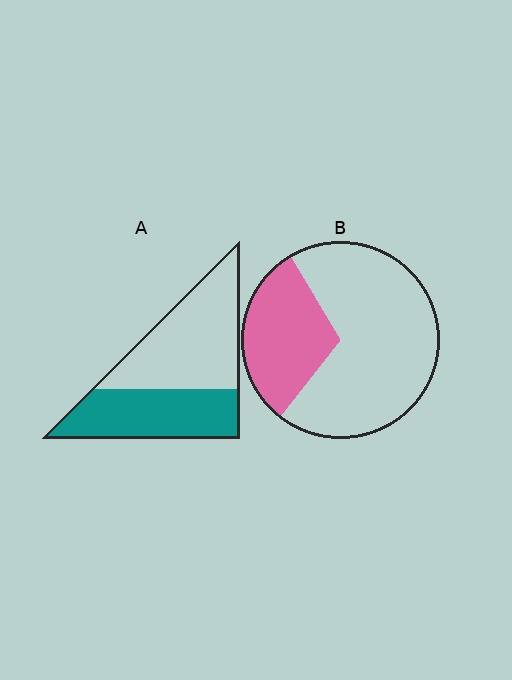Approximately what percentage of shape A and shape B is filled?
A is approximately 45% and B is approximately 30%.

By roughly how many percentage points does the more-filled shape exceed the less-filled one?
By roughly 15 percentage points (A over B).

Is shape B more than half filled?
No.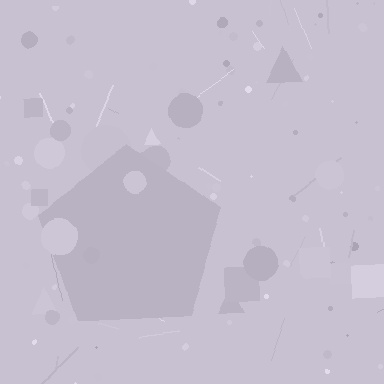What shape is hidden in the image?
A pentagon is hidden in the image.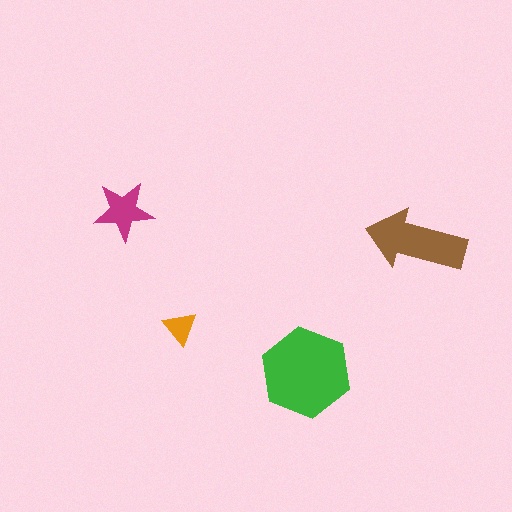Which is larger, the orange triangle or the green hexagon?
The green hexagon.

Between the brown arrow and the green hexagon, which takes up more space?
The green hexagon.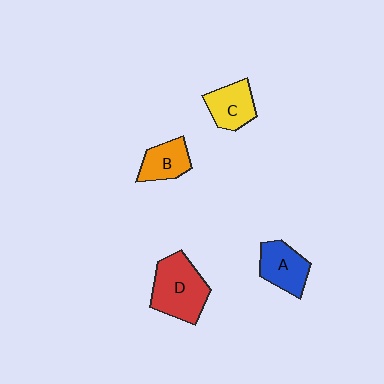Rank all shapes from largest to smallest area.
From largest to smallest: D (red), A (blue), C (yellow), B (orange).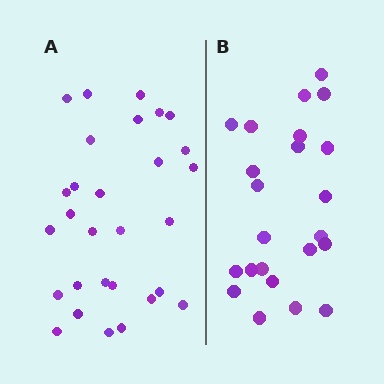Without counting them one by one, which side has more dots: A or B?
Region A (the left region) has more dots.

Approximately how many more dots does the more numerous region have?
Region A has about 6 more dots than region B.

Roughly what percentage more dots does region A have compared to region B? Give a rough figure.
About 25% more.